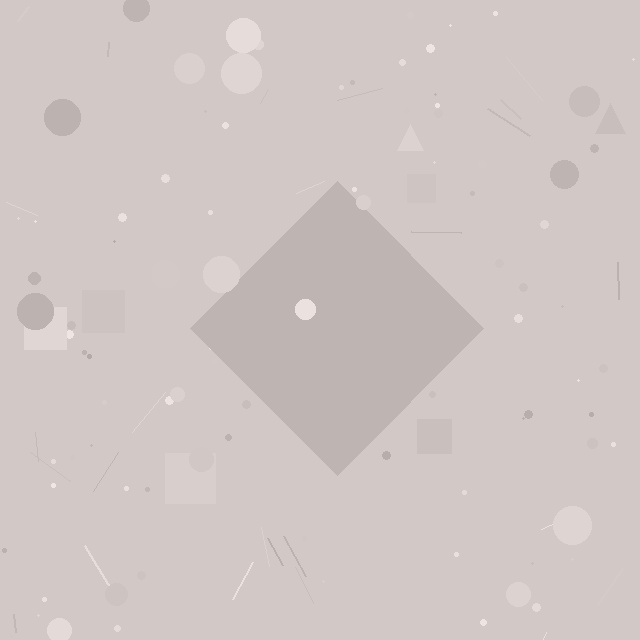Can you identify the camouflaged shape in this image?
The camouflaged shape is a diamond.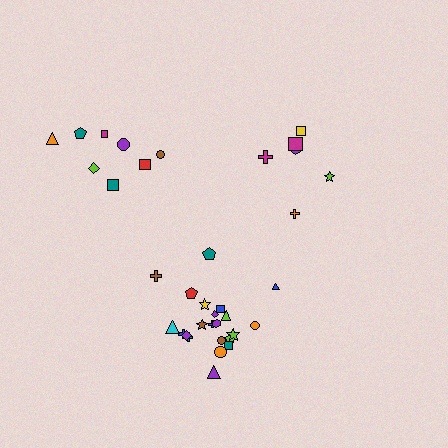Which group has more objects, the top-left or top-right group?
The top-left group.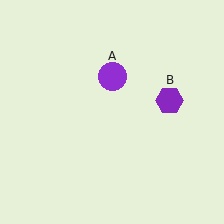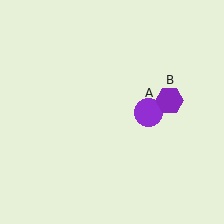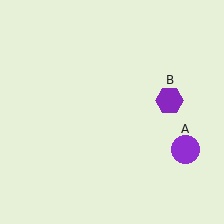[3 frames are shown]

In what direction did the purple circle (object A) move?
The purple circle (object A) moved down and to the right.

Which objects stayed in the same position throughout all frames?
Purple hexagon (object B) remained stationary.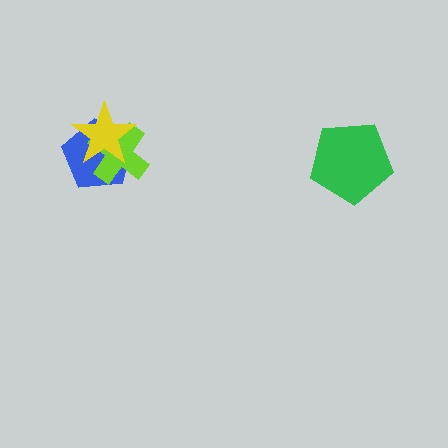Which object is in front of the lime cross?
The yellow star is in front of the lime cross.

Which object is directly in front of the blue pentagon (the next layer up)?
The lime cross is directly in front of the blue pentagon.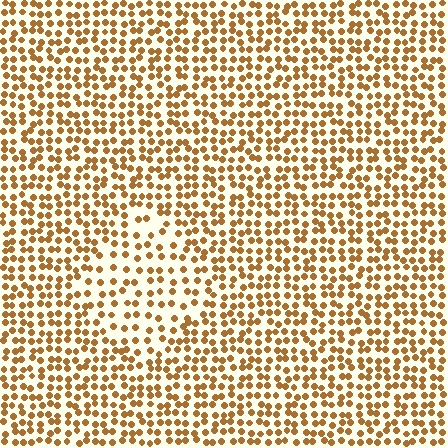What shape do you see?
I see a diamond.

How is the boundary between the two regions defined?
The boundary is defined by a change in element density (approximately 1.7x ratio). All elements are the same color, size, and shape.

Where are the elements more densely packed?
The elements are more densely packed outside the diamond boundary.